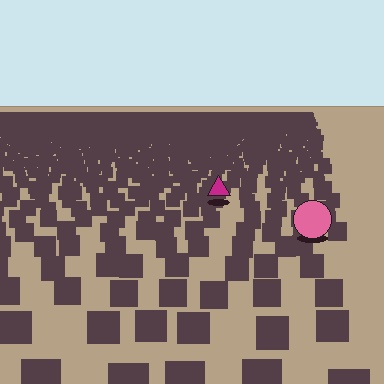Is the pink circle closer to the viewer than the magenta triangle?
Yes. The pink circle is closer — you can tell from the texture gradient: the ground texture is coarser near it.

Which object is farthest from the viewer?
The magenta triangle is farthest from the viewer. It appears smaller and the ground texture around it is denser.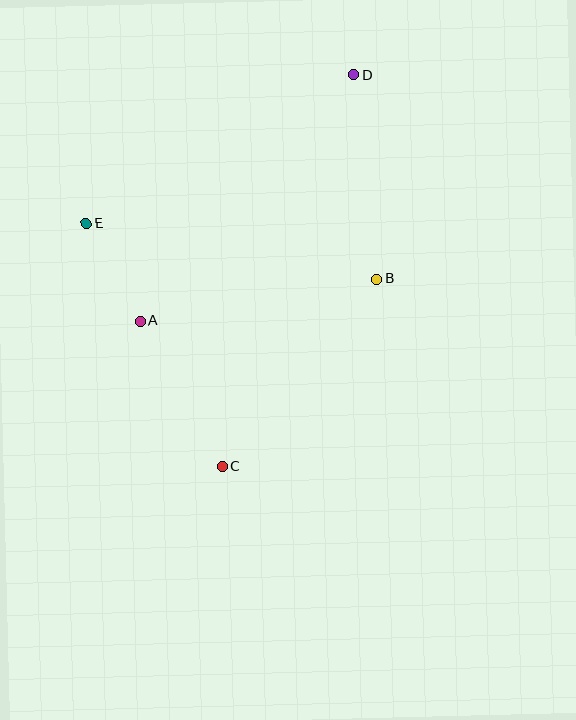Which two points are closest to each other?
Points A and E are closest to each other.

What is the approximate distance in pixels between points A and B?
The distance between A and B is approximately 240 pixels.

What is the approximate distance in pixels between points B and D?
The distance between B and D is approximately 205 pixels.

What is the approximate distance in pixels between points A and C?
The distance between A and C is approximately 167 pixels.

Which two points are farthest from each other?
Points C and D are farthest from each other.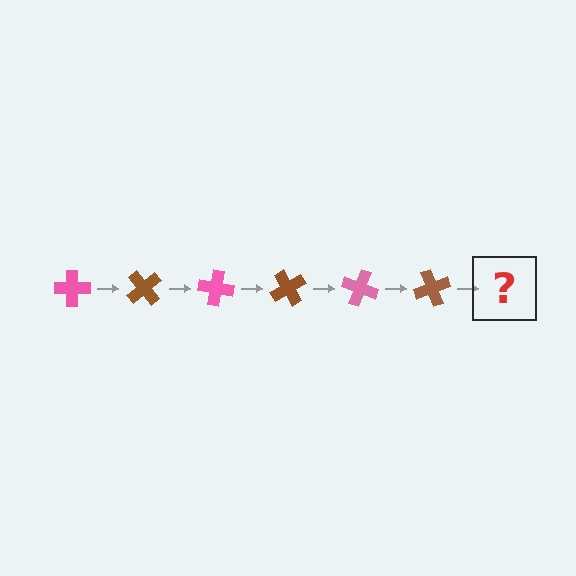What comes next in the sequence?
The next element should be a pink cross, rotated 300 degrees from the start.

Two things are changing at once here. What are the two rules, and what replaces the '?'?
The two rules are that it rotates 50 degrees each step and the color cycles through pink and brown. The '?' should be a pink cross, rotated 300 degrees from the start.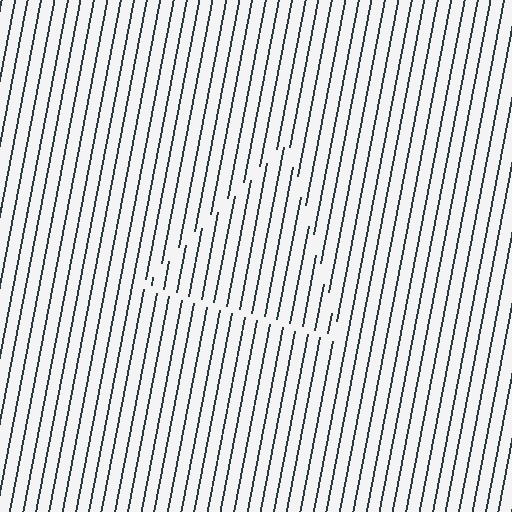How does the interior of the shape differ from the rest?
The interior of the shape contains the same grating, shifted by half a period — the contour is defined by the phase discontinuity where line-ends from the inner and outer gratings abut.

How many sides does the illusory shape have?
3 sides — the line-ends trace a triangle.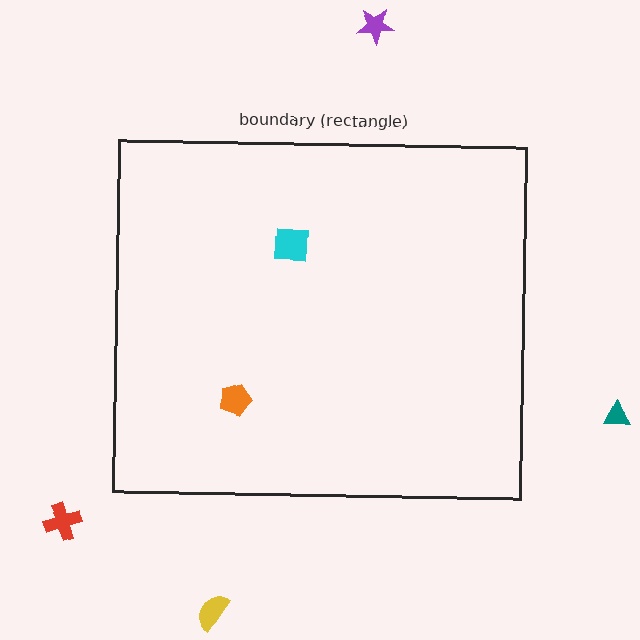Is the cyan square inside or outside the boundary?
Inside.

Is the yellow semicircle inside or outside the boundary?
Outside.